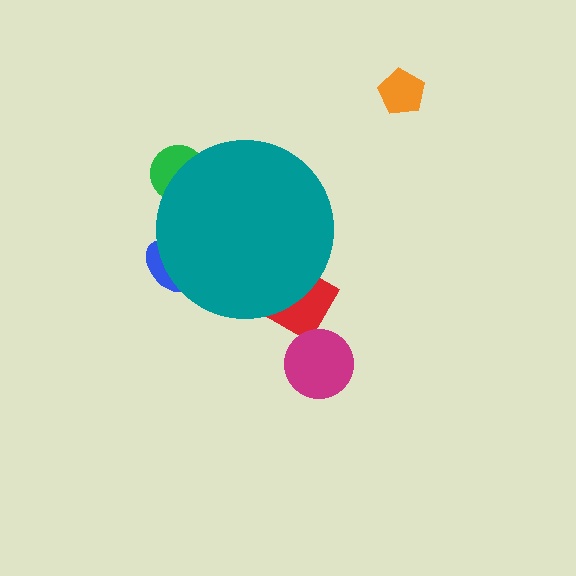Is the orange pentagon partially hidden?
No, the orange pentagon is fully visible.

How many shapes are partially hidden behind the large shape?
3 shapes are partially hidden.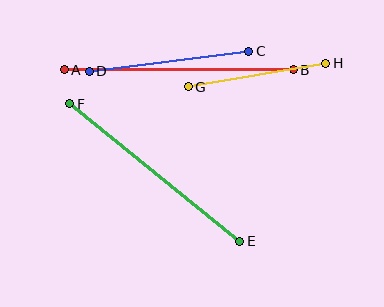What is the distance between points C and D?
The distance is approximately 161 pixels.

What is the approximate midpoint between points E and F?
The midpoint is at approximately (155, 173) pixels.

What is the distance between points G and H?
The distance is approximately 140 pixels.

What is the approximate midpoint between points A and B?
The midpoint is at approximately (179, 70) pixels.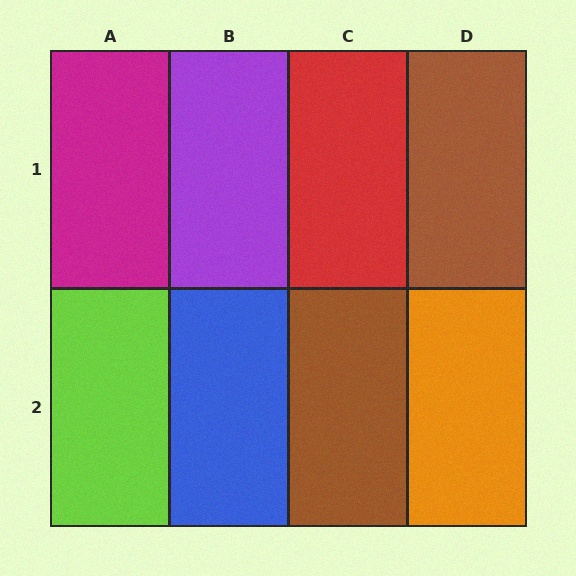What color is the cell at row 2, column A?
Lime.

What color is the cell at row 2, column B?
Blue.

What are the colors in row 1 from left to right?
Magenta, purple, red, brown.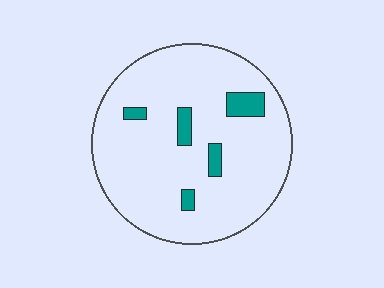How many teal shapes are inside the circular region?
5.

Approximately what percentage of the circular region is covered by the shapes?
Approximately 10%.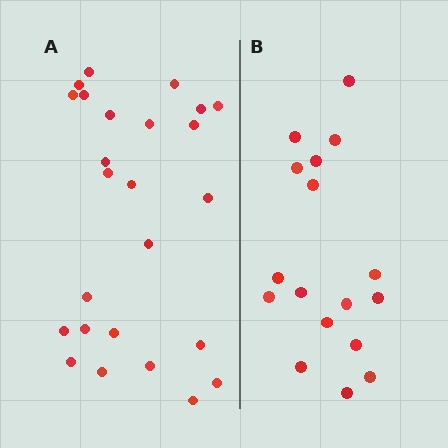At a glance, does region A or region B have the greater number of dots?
Region A (the left region) has more dots.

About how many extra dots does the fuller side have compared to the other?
Region A has roughly 8 or so more dots than region B.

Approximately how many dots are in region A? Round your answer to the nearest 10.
About 20 dots. (The exact count is 25, which rounds to 20.)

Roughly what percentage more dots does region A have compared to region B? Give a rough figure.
About 45% more.